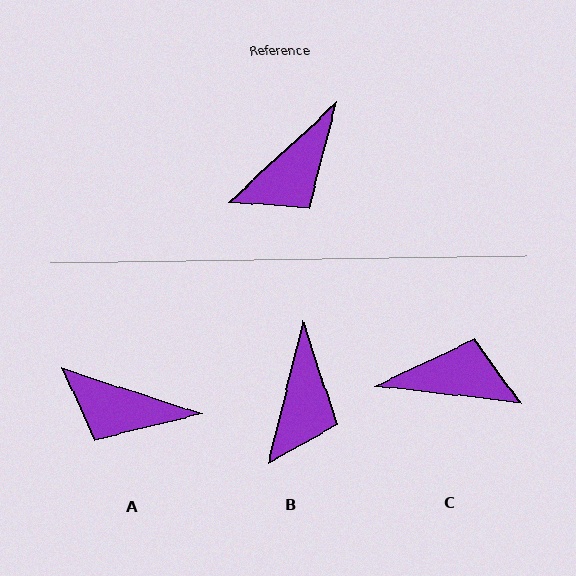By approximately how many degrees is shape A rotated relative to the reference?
Approximately 61 degrees clockwise.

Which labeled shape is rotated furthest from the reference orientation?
C, about 130 degrees away.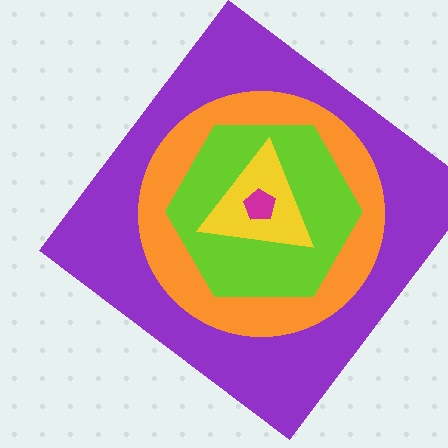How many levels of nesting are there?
5.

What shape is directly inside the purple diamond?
The orange circle.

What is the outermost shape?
The purple diamond.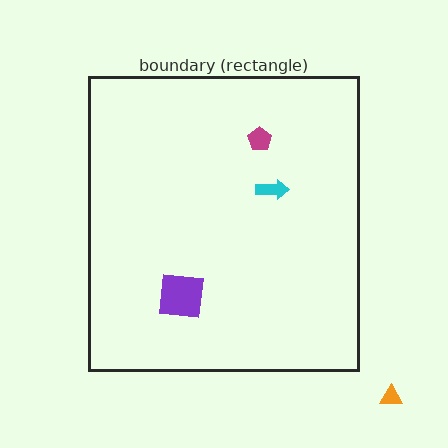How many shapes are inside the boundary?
3 inside, 1 outside.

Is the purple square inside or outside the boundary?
Inside.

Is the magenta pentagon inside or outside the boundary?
Inside.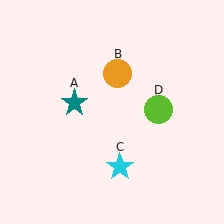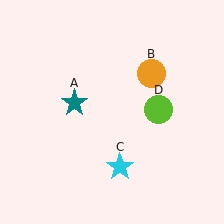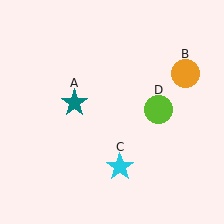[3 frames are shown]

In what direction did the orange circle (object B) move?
The orange circle (object B) moved right.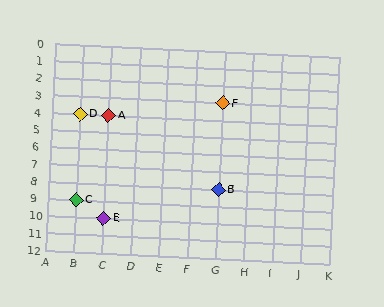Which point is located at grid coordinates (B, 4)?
Point D is at (B, 4).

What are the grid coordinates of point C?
Point C is at grid coordinates (B, 9).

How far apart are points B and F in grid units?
Points B and F are 5 rows apart.